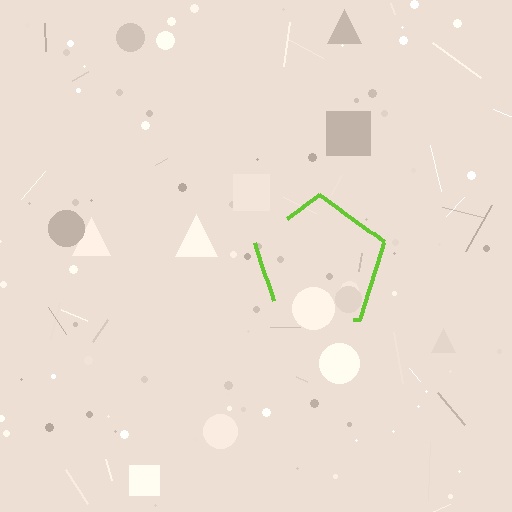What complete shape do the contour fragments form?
The contour fragments form a pentagon.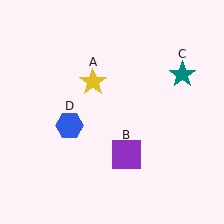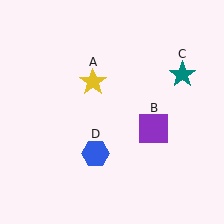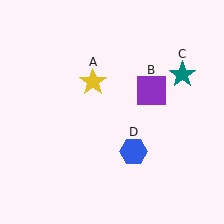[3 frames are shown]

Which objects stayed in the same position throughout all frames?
Yellow star (object A) and teal star (object C) remained stationary.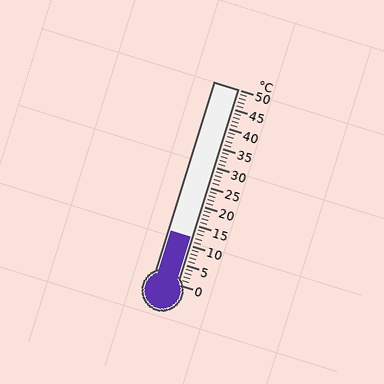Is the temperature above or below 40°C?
The temperature is below 40°C.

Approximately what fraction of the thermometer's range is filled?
The thermometer is filled to approximately 25% of its range.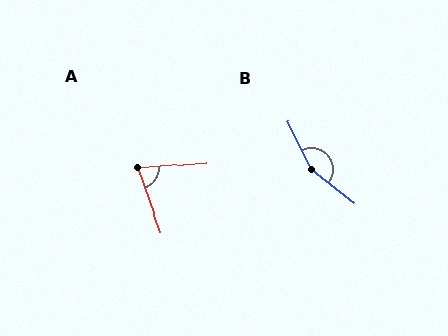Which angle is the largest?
B, at approximately 154 degrees.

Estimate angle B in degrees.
Approximately 154 degrees.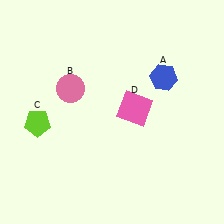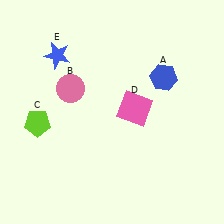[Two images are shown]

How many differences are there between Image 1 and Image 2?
There is 1 difference between the two images.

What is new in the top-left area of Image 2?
A blue star (E) was added in the top-left area of Image 2.